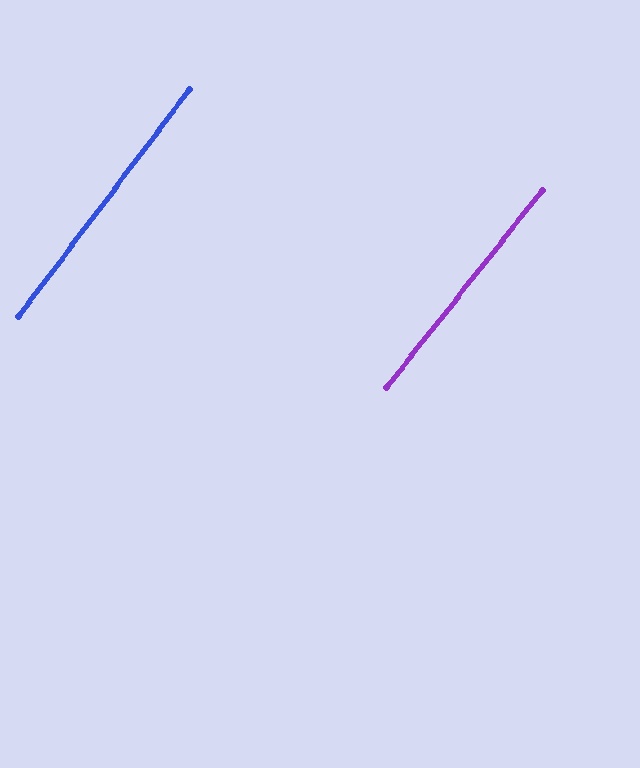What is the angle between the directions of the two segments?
Approximately 1 degree.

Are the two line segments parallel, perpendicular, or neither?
Parallel — their directions differ by only 1.1°.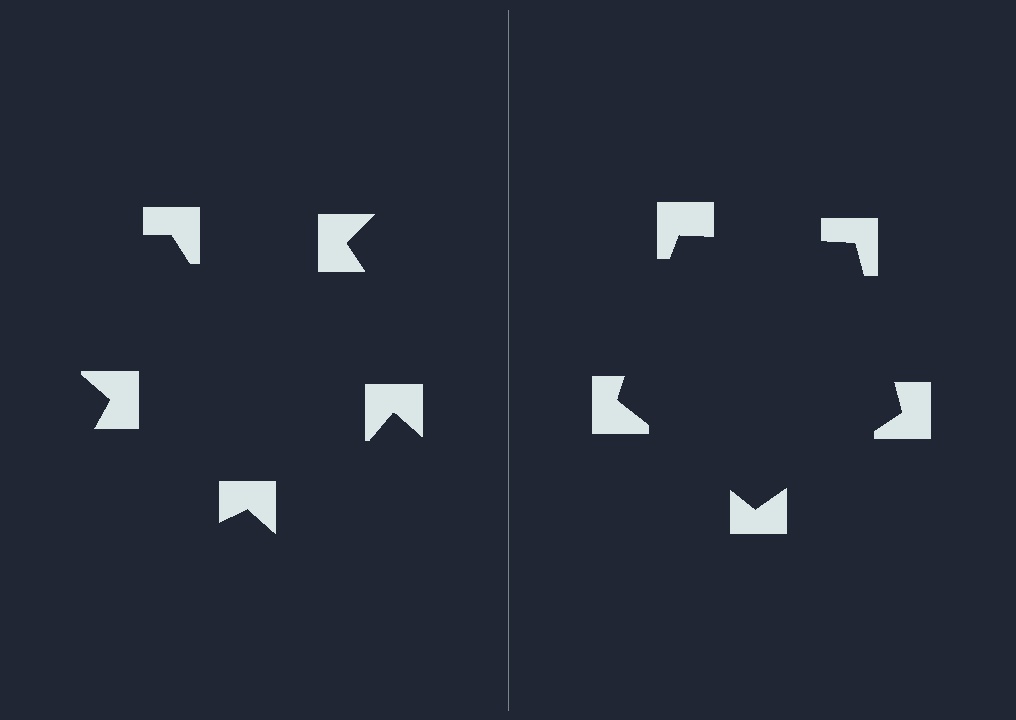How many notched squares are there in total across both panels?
10 — 5 on each side.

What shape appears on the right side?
An illusory pentagon.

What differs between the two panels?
The notched squares are positioned identically on both sides; only the wedge orientations differ. On the right they align to a pentagon; on the left they are misaligned.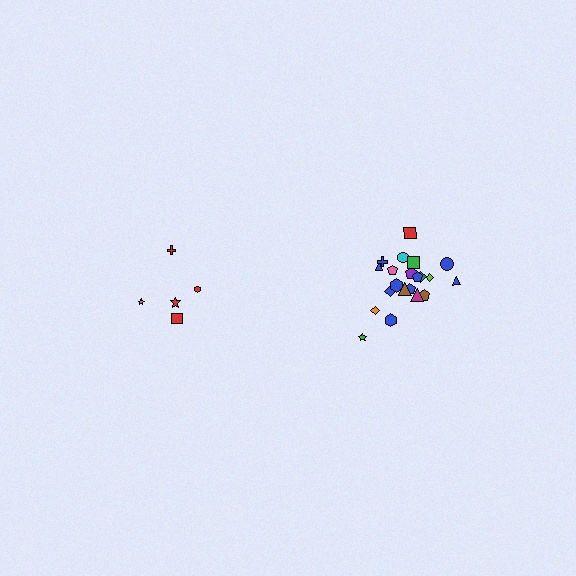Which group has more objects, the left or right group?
The right group.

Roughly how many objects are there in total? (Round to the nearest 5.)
Roughly 25 objects in total.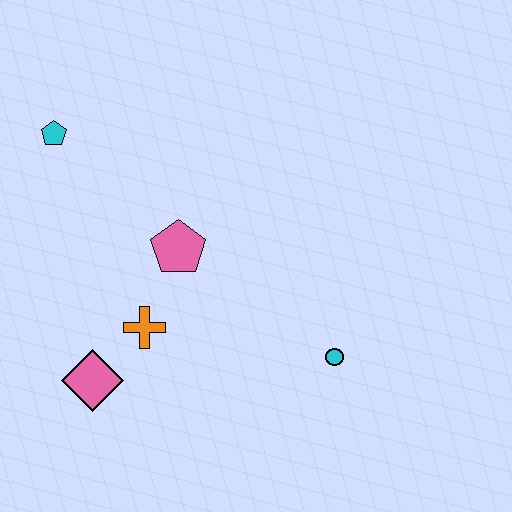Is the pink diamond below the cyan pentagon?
Yes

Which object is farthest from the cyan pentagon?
The cyan circle is farthest from the cyan pentagon.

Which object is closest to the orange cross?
The pink diamond is closest to the orange cross.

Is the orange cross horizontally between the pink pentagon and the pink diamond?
Yes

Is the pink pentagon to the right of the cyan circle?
No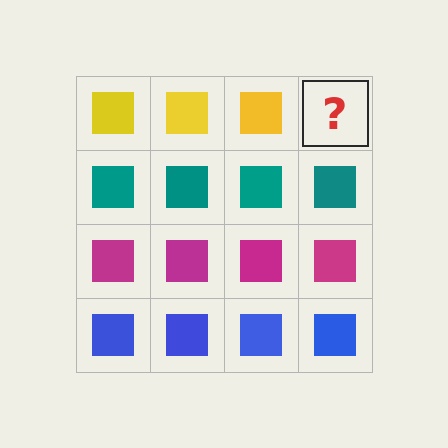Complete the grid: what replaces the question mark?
The question mark should be replaced with a yellow square.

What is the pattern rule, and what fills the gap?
The rule is that each row has a consistent color. The gap should be filled with a yellow square.